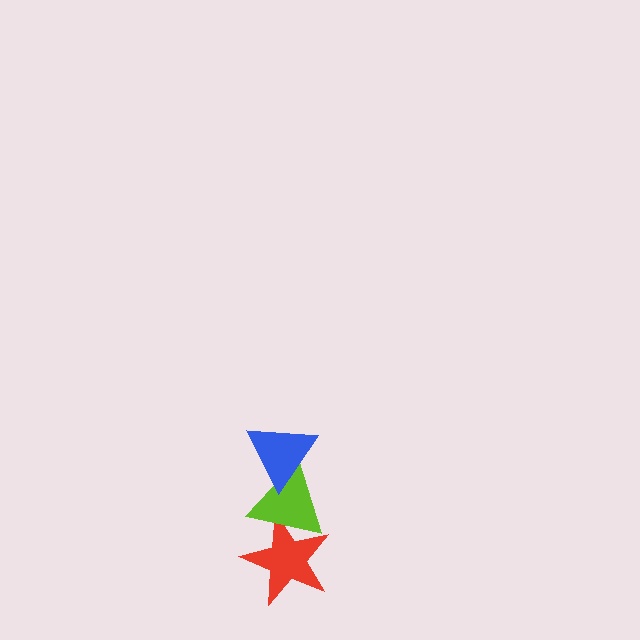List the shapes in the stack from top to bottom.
From top to bottom: the blue triangle, the lime triangle, the red star.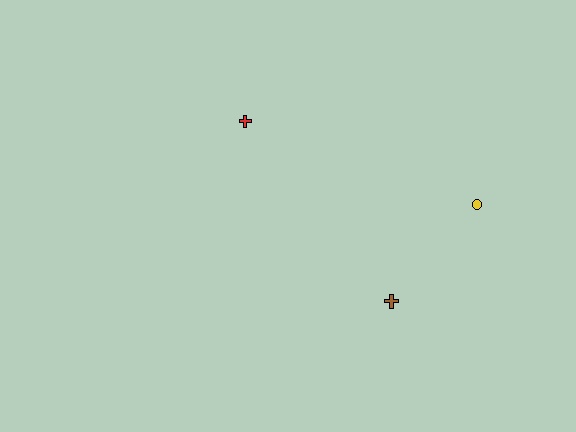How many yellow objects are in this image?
There is 1 yellow object.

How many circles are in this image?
There is 1 circle.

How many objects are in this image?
There are 3 objects.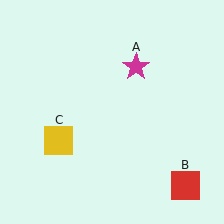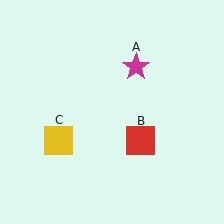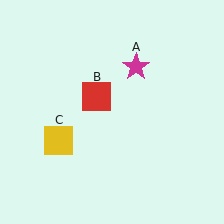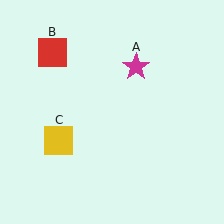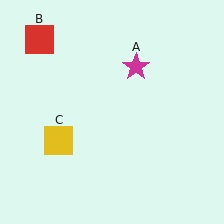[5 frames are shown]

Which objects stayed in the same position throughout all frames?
Magenta star (object A) and yellow square (object C) remained stationary.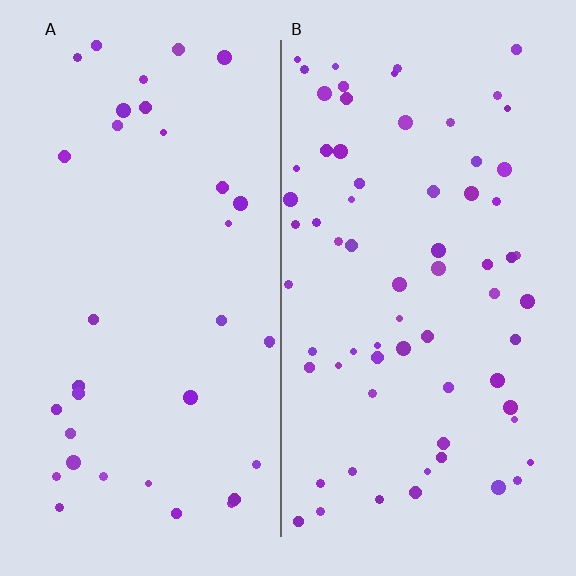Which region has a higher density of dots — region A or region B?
B (the right).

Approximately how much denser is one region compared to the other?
Approximately 1.8× — region B over region A.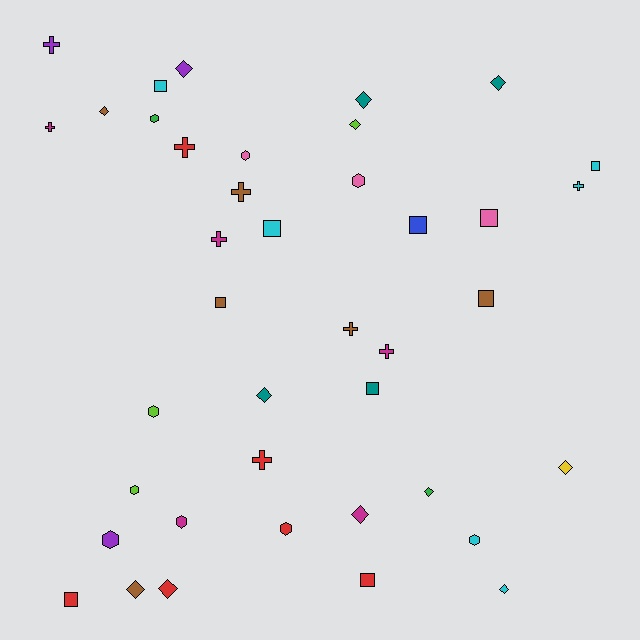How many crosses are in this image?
There are 9 crosses.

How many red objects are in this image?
There are 6 red objects.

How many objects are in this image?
There are 40 objects.